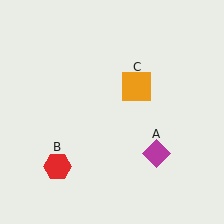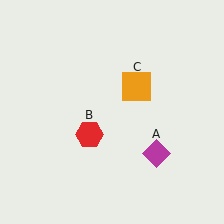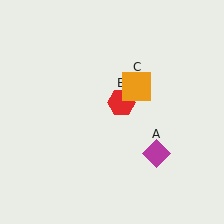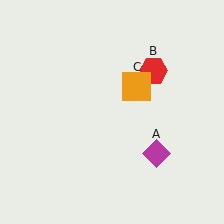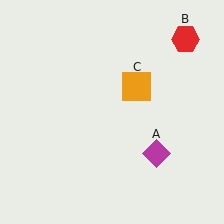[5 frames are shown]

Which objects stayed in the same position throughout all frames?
Magenta diamond (object A) and orange square (object C) remained stationary.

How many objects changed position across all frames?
1 object changed position: red hexagon (object B).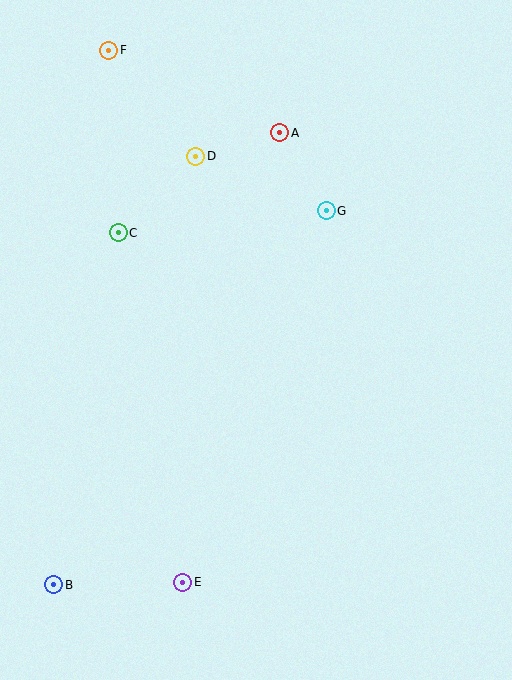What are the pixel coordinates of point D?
Point D is at (196, 156).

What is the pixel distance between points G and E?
The distance between G and E is 398 pixels.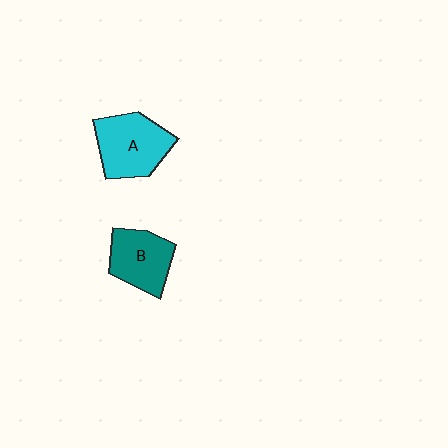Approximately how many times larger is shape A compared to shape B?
Approximately 1.2 times.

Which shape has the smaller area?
Shape B (teal).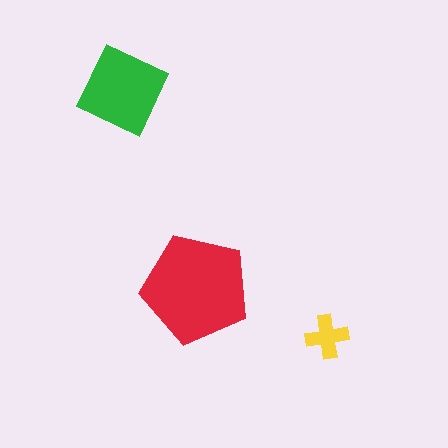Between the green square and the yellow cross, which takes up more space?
The green square.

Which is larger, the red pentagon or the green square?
The red pentagon.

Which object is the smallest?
The yellow cross.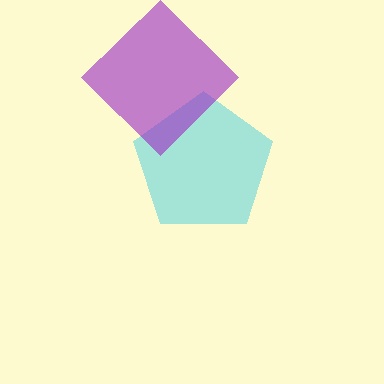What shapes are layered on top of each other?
The layered shapes are: a cyan pentagon, a purple diamond.